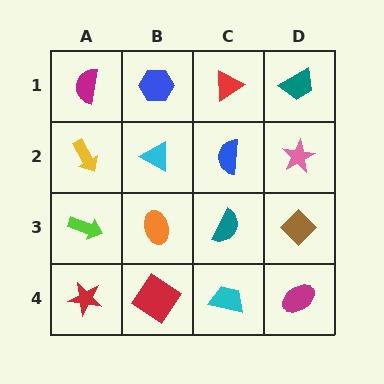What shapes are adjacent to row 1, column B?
A cyan triangle (row 2, column B), a magenta semicircle (row 1, column A), a red triangle (row 1, column C).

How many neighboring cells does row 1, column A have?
2.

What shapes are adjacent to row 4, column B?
An orange ellipse (row 3, column B), a red star (row 4, column A), a cyan trapezoid (row 4, column C).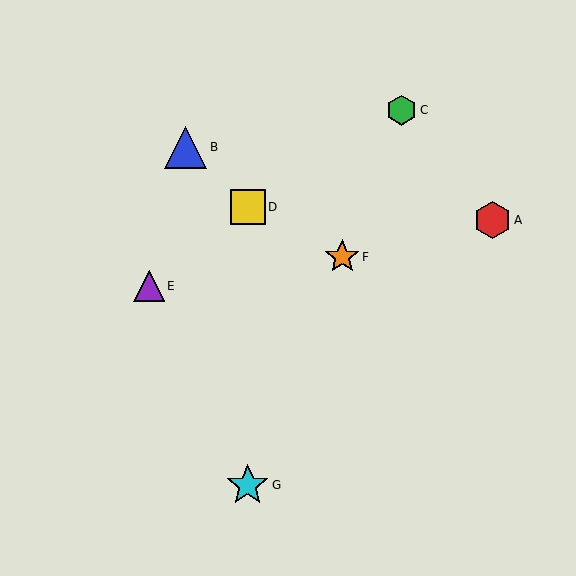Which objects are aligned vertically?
Objects D, G are aligned vertically.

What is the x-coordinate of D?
Object D is at x≈248.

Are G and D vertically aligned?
Yes, both are at x≈248.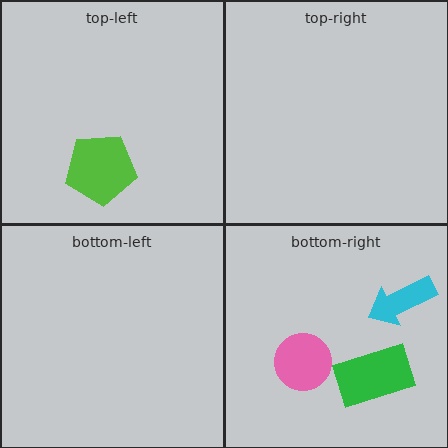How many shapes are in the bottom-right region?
3.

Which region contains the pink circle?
The bottom-right region.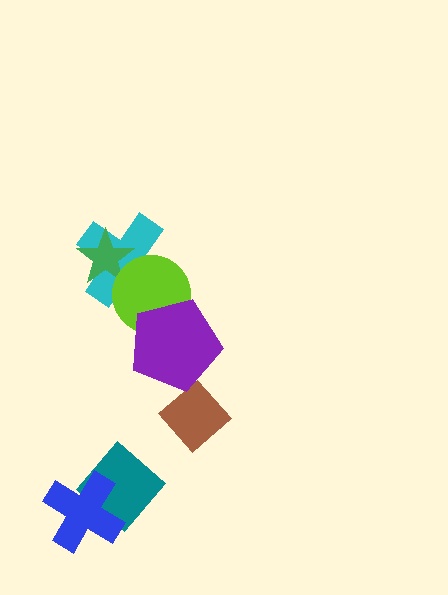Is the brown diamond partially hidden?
Yes, it is partially covered by another shape.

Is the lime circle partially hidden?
Yes, it is partially covered by another shape.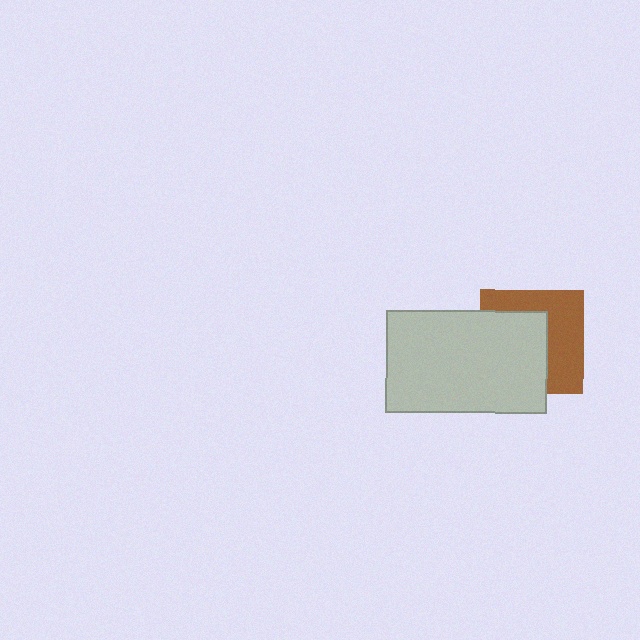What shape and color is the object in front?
The object in front is a light gray rectangle.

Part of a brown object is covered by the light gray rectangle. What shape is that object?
It is a square.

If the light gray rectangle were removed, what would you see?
You would see the complete brown square.